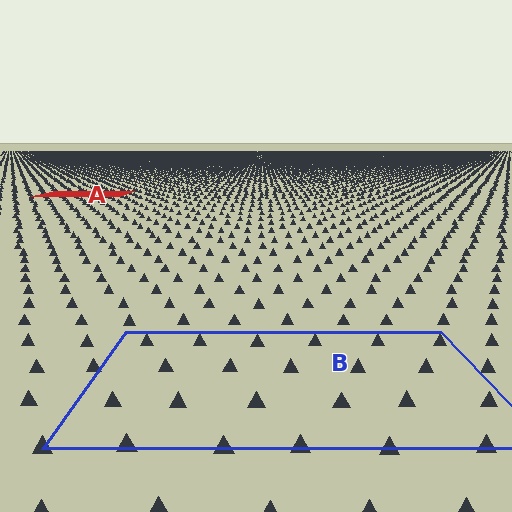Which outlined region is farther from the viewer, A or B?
Region A is farther from the viewer — the texture elements inside it appear smaller and more densely packed.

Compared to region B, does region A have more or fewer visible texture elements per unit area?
Region A has more texture elements per unit area — they are packed more densely because it is farther away.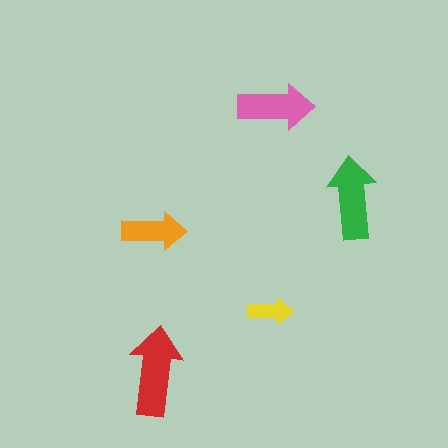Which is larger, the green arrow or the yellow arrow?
The green one.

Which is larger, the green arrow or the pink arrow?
The green one.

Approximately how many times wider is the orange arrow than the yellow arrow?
About 1.5 times wider.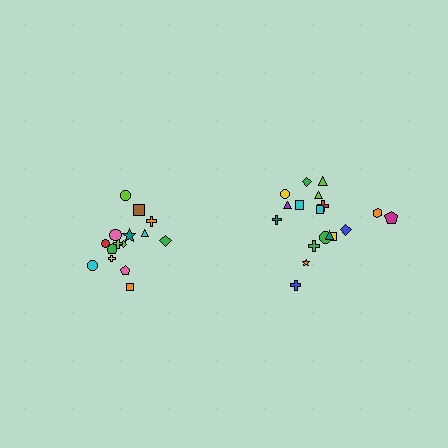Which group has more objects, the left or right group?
The right group.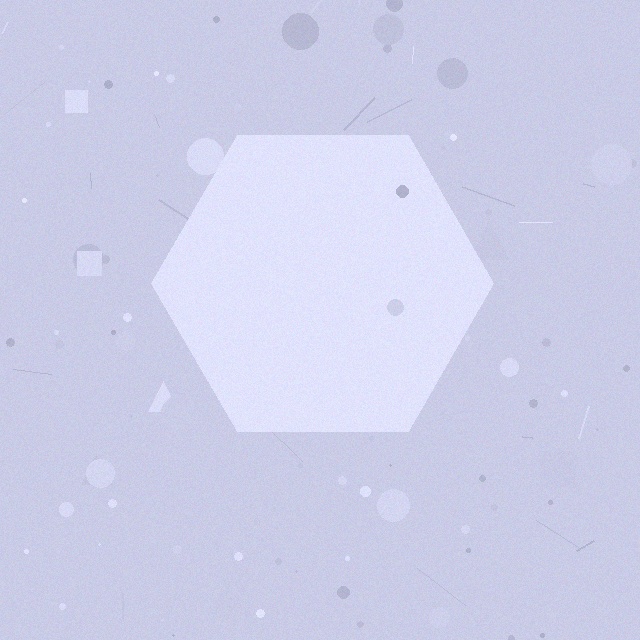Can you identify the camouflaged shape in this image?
The camouflaged shape is a hexagon.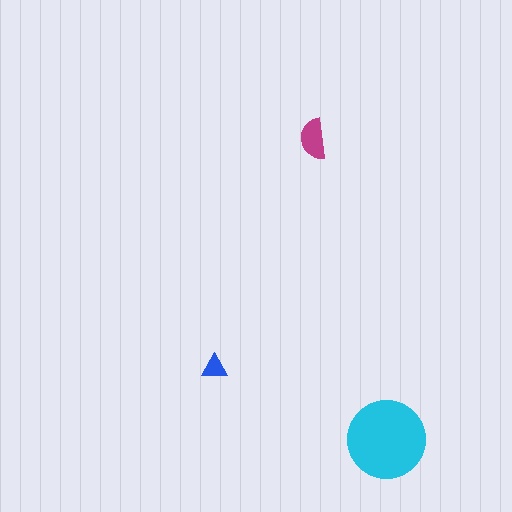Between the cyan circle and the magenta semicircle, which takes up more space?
The cyan circle.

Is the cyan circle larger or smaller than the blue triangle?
Larger.